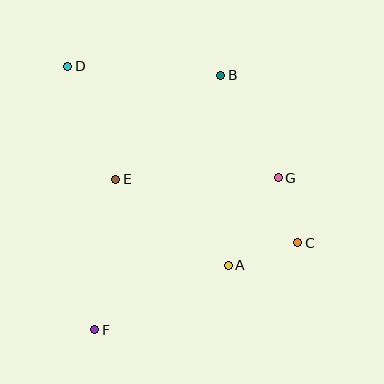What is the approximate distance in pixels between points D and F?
The distance between D and F is approximately 265 pixels.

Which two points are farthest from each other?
Points C and D are farthest from each other.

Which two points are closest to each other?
Points C and G are closest to each other.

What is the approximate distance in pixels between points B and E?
The distance between B and E is approximately 148 pixels.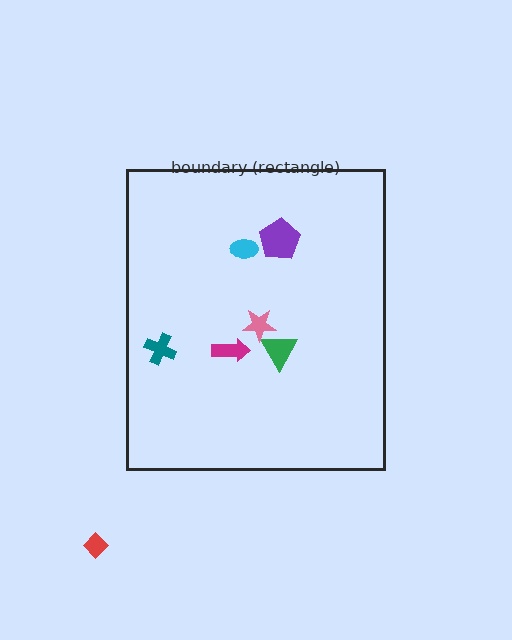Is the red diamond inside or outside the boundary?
Outside.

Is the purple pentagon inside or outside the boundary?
Inside.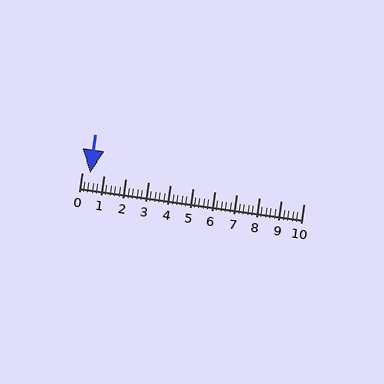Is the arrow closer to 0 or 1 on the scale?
The arrow is closer to 0.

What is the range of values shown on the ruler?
The ruler shows values from 0 to 10.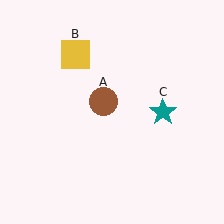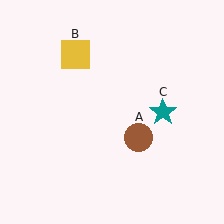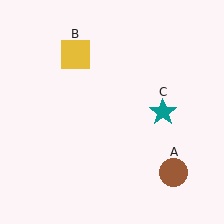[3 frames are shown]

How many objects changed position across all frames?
1 object changed position: brown circle (object A).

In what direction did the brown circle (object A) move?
The brown circle (object A) moved down and to the right.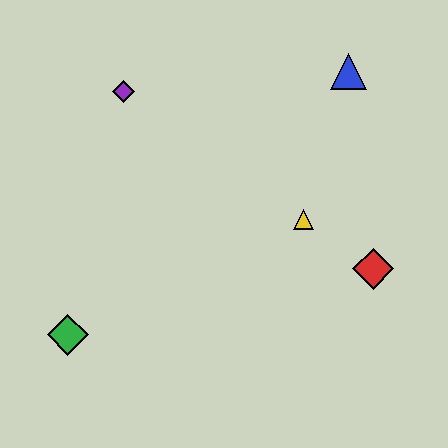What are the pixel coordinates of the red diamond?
The red diamond is at (373, 269).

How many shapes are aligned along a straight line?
3 shapes (the red diamond, the yellow triangle, the purple diamond) are aligned along a straight line.